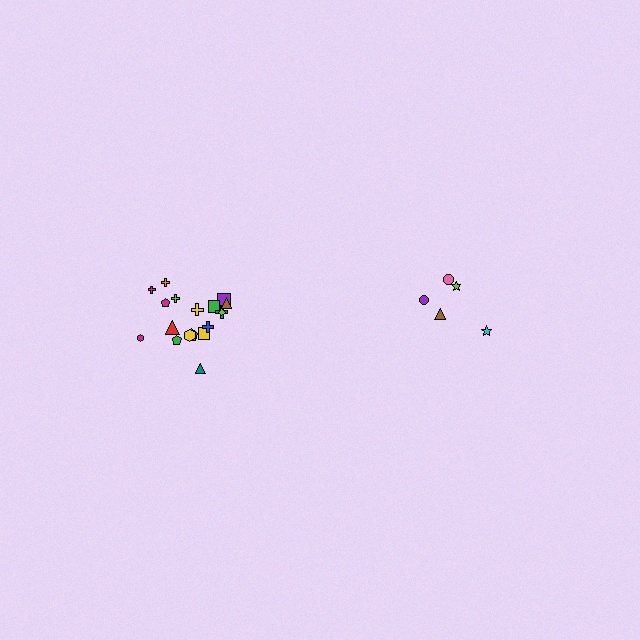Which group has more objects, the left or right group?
The left group.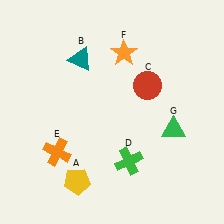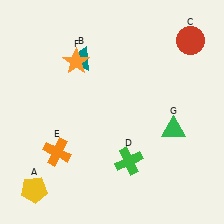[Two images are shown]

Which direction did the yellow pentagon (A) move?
The yellow pentagon (A) moved left.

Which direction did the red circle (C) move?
The red circle (C) moved up.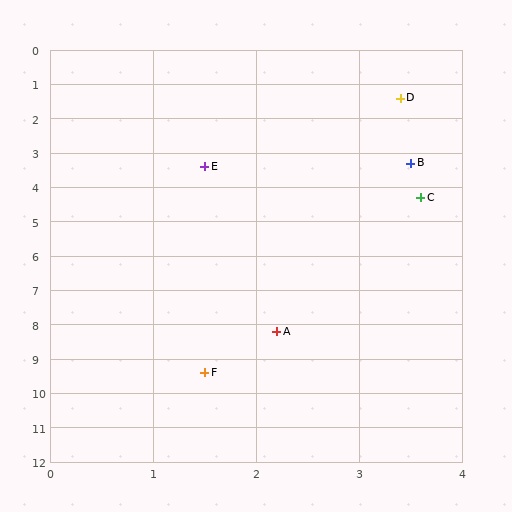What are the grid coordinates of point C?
Point C is at approximately (3.6, 4.3).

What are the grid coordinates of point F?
Point F is at approximately (1.5, 9.4).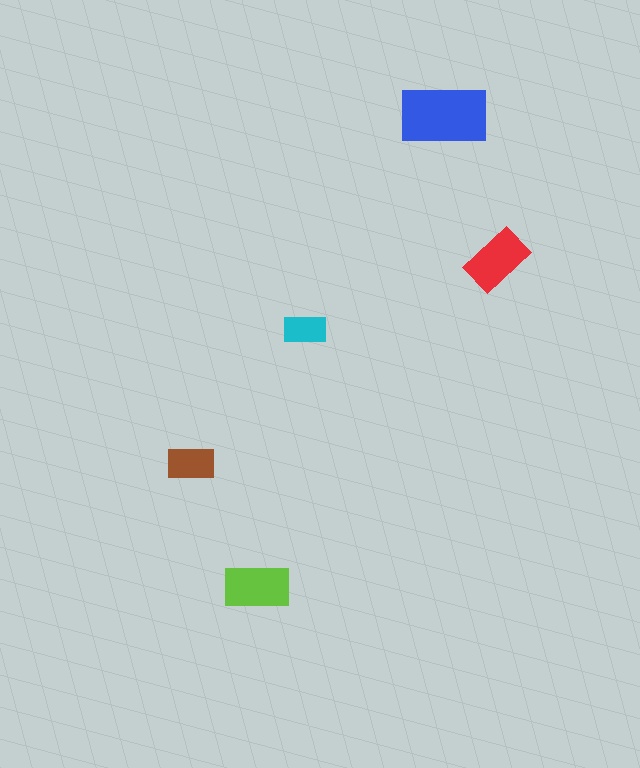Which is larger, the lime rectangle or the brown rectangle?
The lime one.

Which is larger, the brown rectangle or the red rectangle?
The red one.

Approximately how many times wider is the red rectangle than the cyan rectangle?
About 1.5 times wider.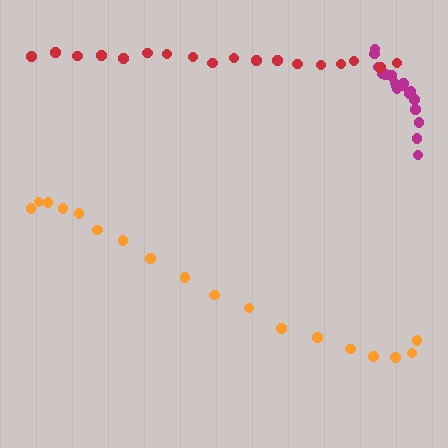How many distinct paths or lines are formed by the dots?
There are 3 distinct paths.